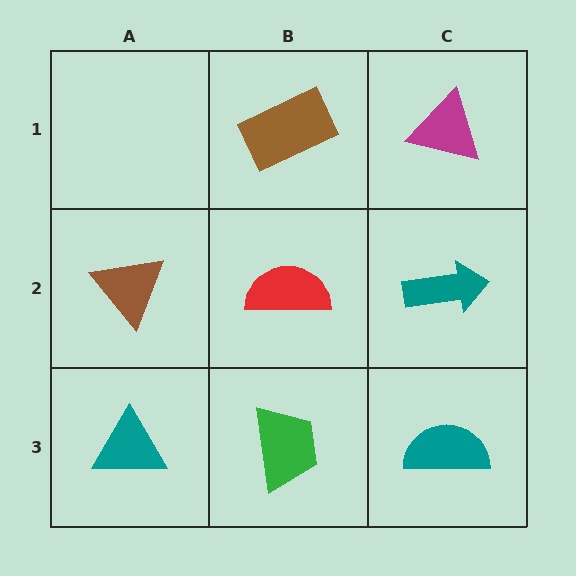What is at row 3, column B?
A green trapezoid.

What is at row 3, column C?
A teal semicircle.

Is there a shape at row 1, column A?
No, that cell is empty.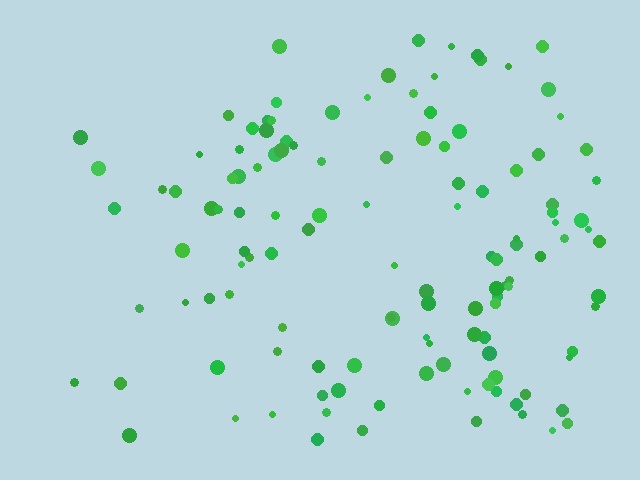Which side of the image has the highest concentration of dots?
The right.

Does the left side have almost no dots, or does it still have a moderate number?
Still a moderate number, just noticeably fewer than the right.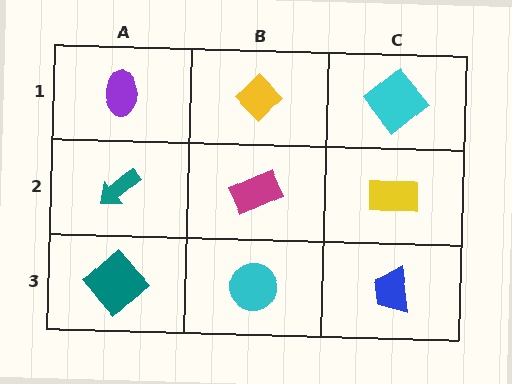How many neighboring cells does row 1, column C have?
2.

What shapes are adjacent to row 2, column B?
A yellow diamond (row 1, column B), a cyan circle (row 3, column B), a teal arrow (row 2, column A), a yellow rectangle (row 2, column C).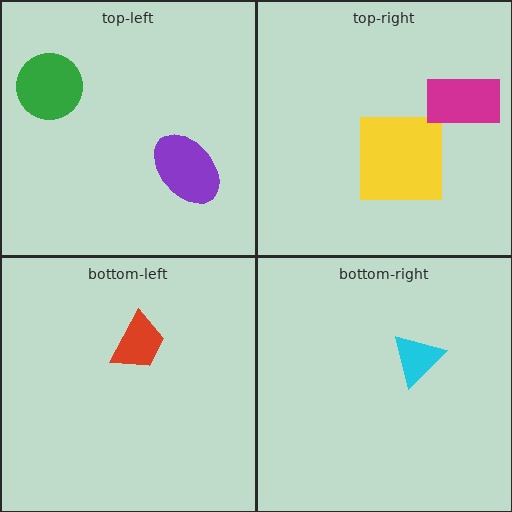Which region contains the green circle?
The top-left region.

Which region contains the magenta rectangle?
The top-right region.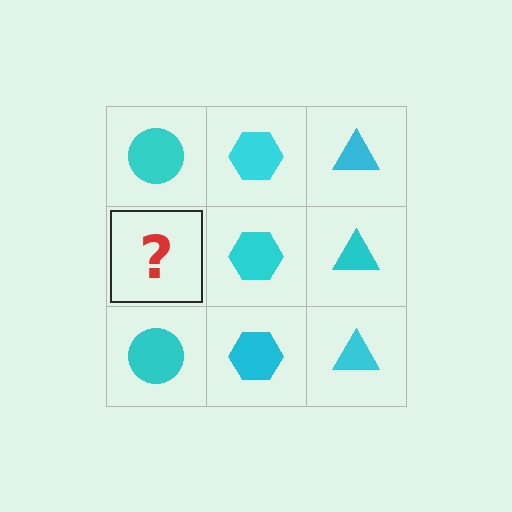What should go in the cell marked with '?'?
The missing cell should contain a cyan circle.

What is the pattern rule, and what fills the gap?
The rule is that each column has a consistent shape. The gap should be filled with a cyan circle.